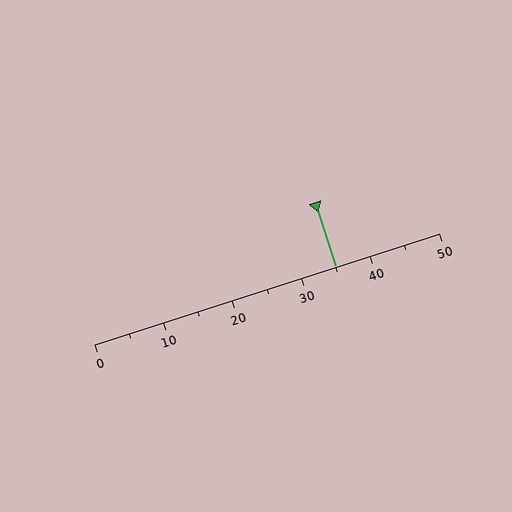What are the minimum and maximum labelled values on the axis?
The axis runs from 0 to 50.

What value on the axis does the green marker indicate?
The marker indicates approximately 35.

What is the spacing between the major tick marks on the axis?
The major ticks are spaced 10 apart.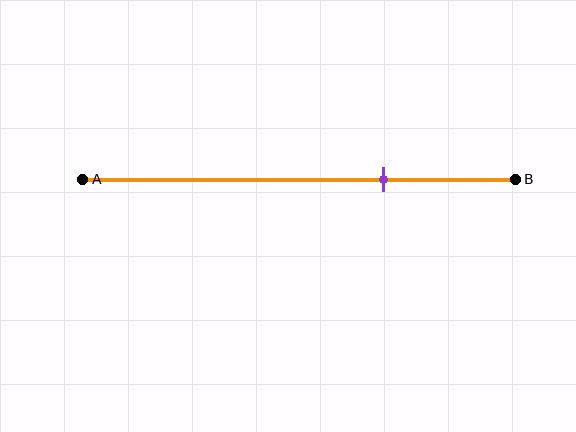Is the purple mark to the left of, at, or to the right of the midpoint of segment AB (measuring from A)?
The purple mark is to the right of the midpoint of segment AB.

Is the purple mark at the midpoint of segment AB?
No, the mark is at about 70% from A, not at the 50% midpoint.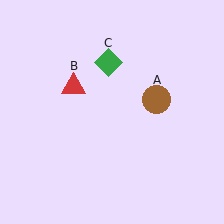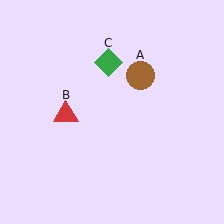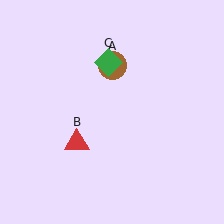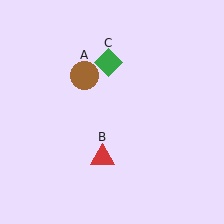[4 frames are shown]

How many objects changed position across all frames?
2 objects changed position: brown circle (object A), red triangle (object B).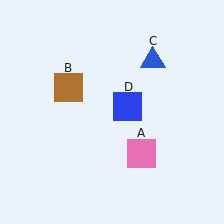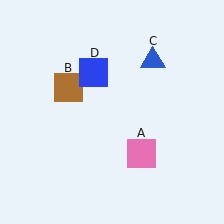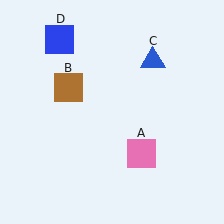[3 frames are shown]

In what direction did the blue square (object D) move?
The blue square (object D) moved up and to the left.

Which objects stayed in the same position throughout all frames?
Pink square (object A) and brown square (object B) and blue triangle (object C) remained stationary.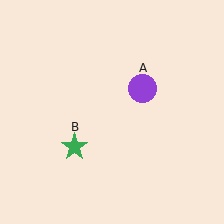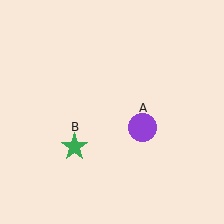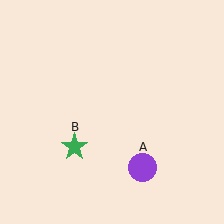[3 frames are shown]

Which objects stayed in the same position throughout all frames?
Green star (object B) remained stationary.